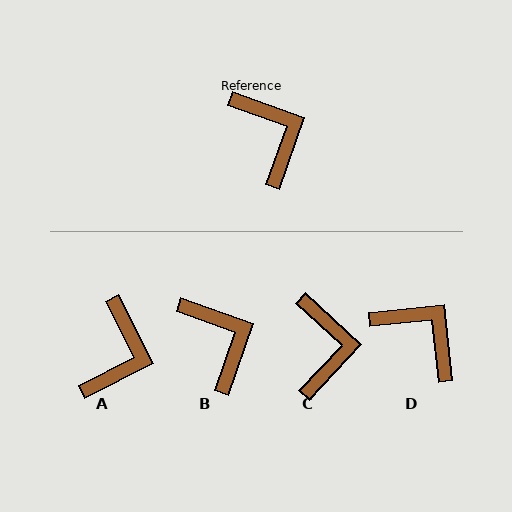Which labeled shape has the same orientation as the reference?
B.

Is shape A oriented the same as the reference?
No, it is off by about 44 degrees.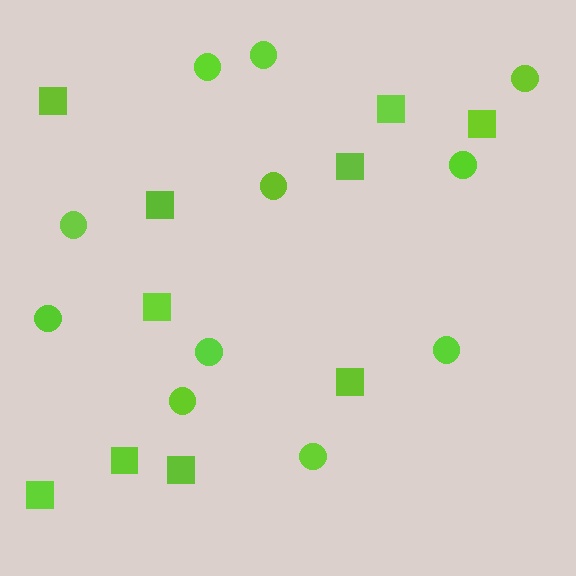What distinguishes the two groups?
There are 2 groups: one group of circles (11) and one group of squares (10).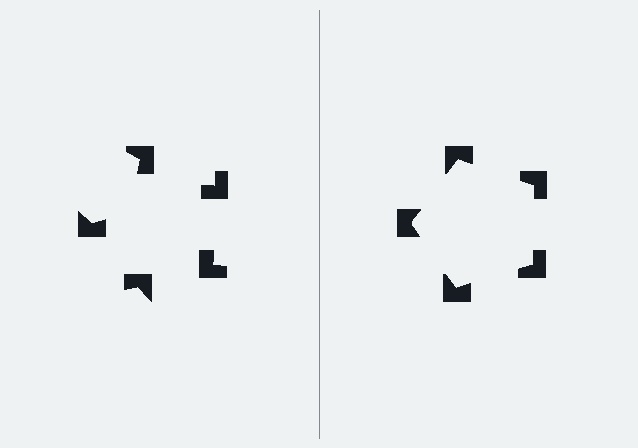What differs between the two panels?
The notched squares are positioned identically on both sides; only the wedge orientations differ. On the right they align to a pentagon; on the left they are misaligned.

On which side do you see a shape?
An illusory pentagon appears on the right side. On the left side the wedge cuts are rotated, so no coherent shape forms.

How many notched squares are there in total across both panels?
10 — 5 on each side.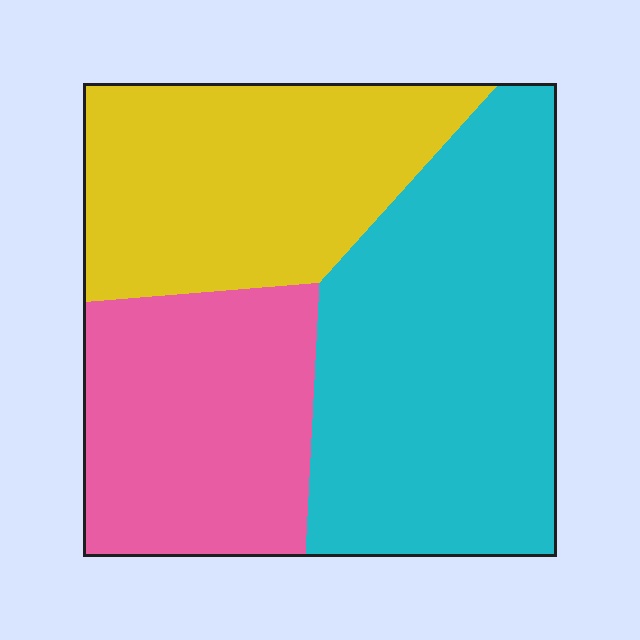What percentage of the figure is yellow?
Yellow takes up about one third (1/3) of the figure.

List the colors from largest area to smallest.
From largest to smallest: cyan, yellow, pink.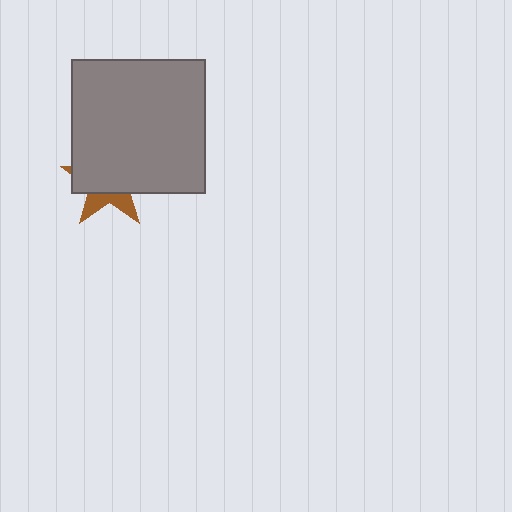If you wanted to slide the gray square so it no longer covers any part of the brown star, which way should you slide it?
Slide it up — that is the most direct way to separate the two shapes.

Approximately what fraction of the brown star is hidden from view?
Roughly 68% of the brown star is hidden behind the gray square.